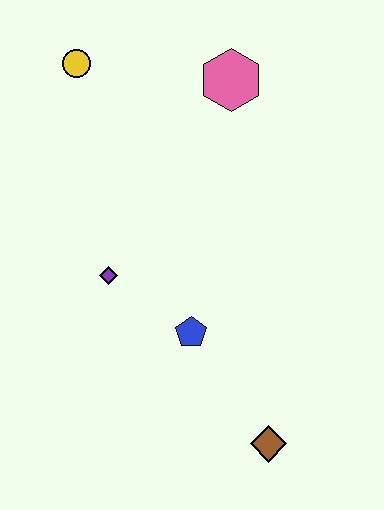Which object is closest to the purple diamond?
The blue pentagon is closest to the purple diamond.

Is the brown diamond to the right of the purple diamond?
Yes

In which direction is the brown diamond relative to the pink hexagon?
The brown diamond is below the pink hexagon.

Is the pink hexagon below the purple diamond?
No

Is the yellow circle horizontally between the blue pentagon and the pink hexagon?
No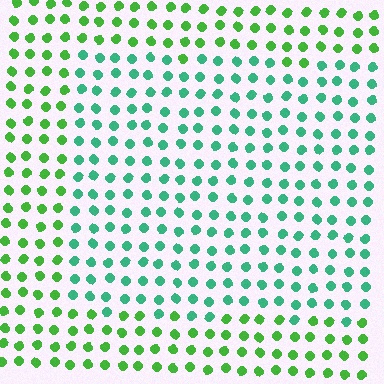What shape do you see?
I see a rectangle.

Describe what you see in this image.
The image is filled with small green elements in a uniform arrangement. A rectangle-shaped region is visible where the elements are tinted to a slightly different hue, forming a subtle color boundary.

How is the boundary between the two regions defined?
The boundary is defined purely by a slight shift in hue (about 40 degrees). Spacing, size, and orientation are identical on both sides.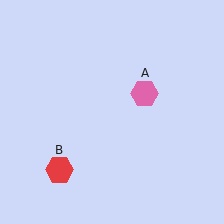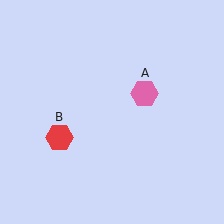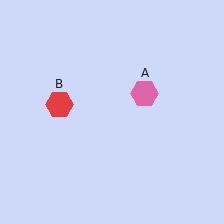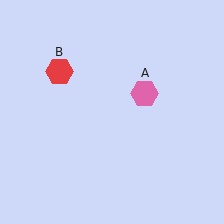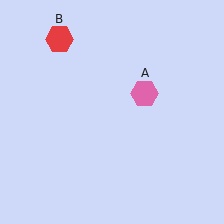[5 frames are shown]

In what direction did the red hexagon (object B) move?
The red hexagon (object B) moved up.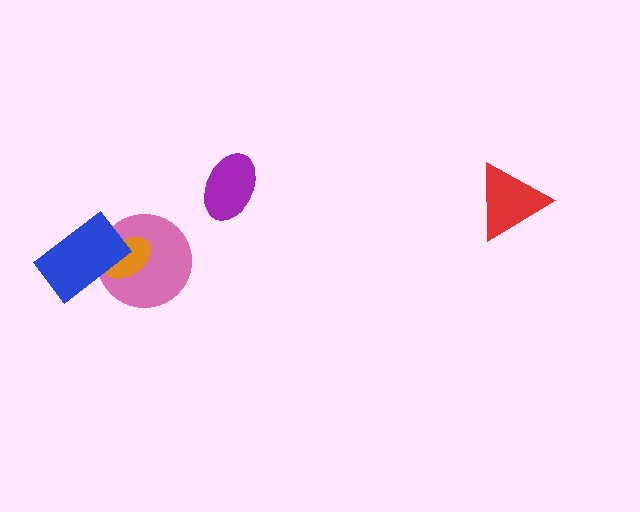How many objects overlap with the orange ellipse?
2 objects overlap with the orange ellipse.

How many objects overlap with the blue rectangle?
2 objects overlap with the blue rectangle.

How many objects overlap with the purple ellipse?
0 objects overlap with the purple ellipse.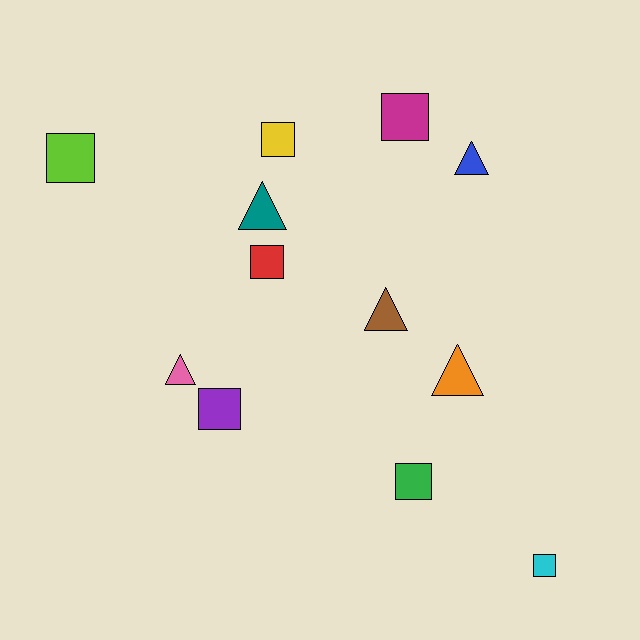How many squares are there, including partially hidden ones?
There are 7 squares.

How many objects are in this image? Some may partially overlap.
There are 12 objects.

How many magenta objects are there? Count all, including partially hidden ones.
There is 1 magenta object.